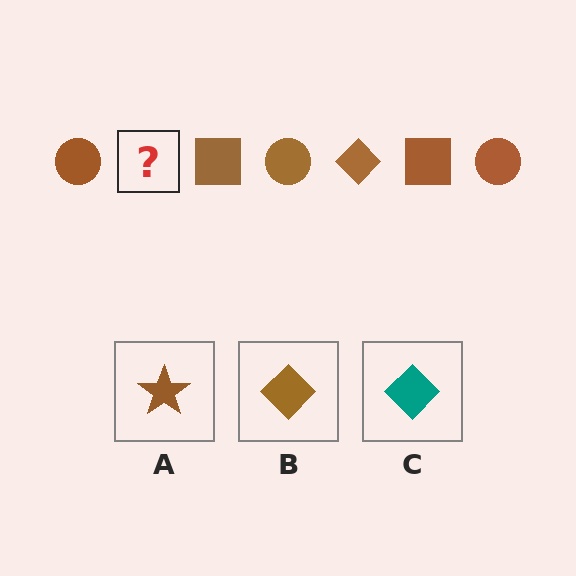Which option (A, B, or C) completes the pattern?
B.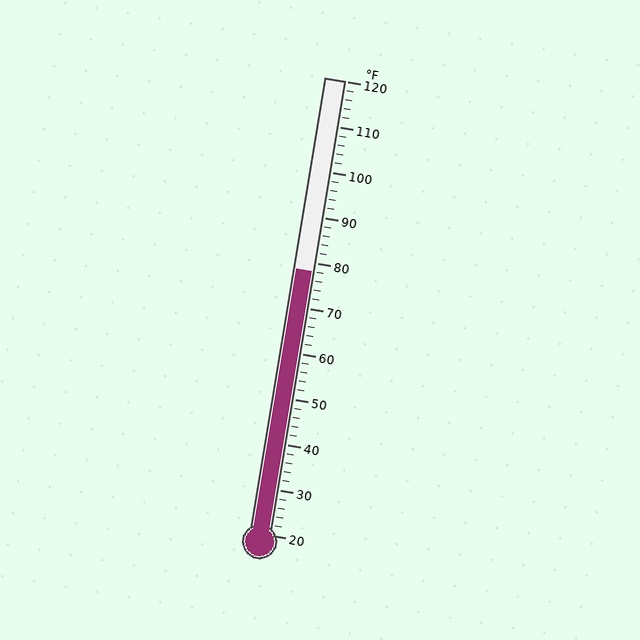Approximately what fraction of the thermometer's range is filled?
The thermometer is filled to approximately 60% of its range.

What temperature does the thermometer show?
The thermometer shows approximately 78°F.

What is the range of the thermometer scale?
The thermometer scale ranges from 20°F to 120°F.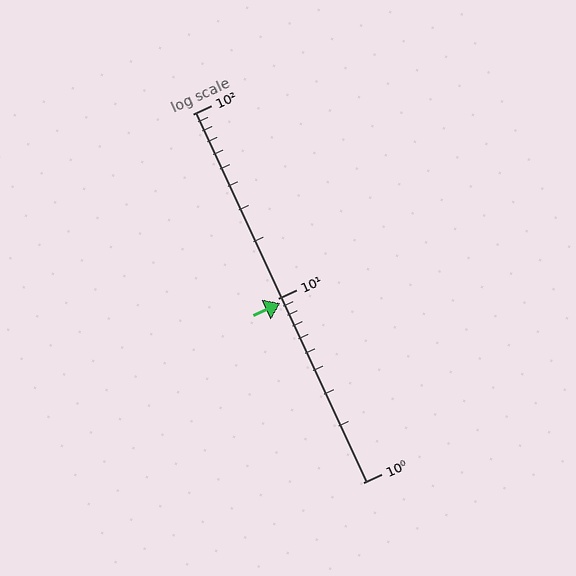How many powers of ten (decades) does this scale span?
The scale spans 2 decades, from 1 to 100.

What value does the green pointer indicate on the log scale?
The pointer indicates approximately 9.4.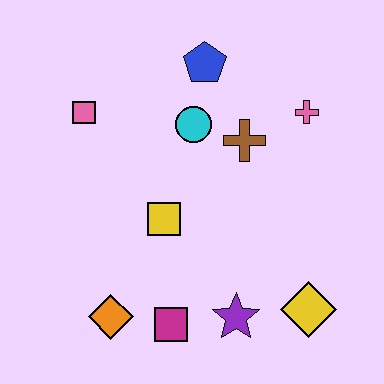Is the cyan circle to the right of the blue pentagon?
No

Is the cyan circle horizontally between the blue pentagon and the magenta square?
Yes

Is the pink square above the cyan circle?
Yes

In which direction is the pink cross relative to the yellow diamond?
The pink cross is above the yellow diamond.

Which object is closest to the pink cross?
The brown cross is closest to the pink cross.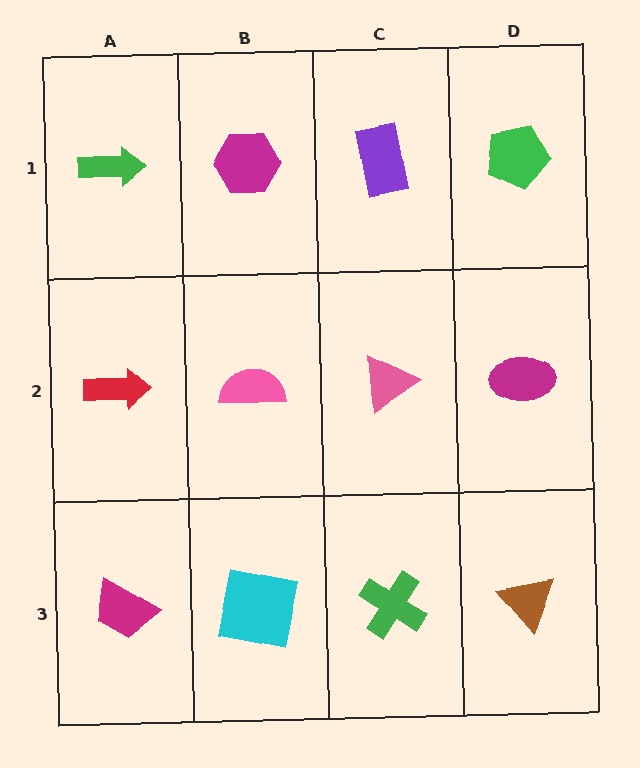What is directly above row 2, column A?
A green arrow.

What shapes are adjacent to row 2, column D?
A green pentagon (row 1, column D), a brown triangle (row 3, column D), a pink triangle (row 2, column C).